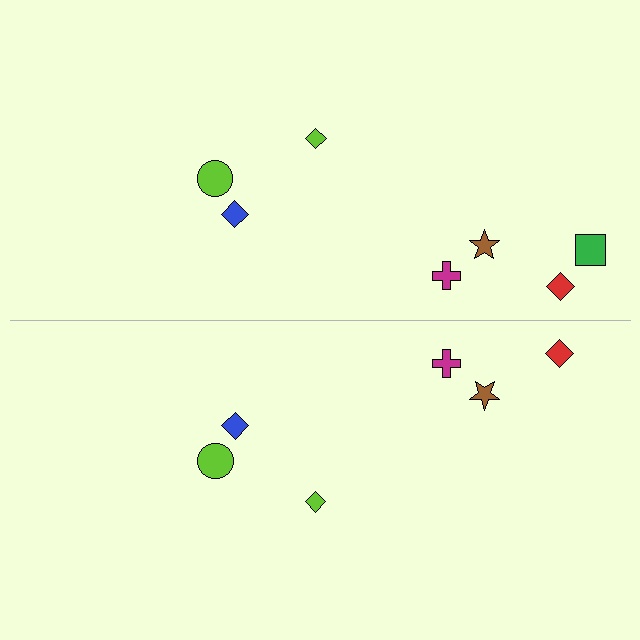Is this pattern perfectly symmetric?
No, the pattern is not perfectly symmetric. A green square is missing from the bottom side.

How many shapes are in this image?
There are 13 shapes in this image.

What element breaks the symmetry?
A green square is missing from the bottom side.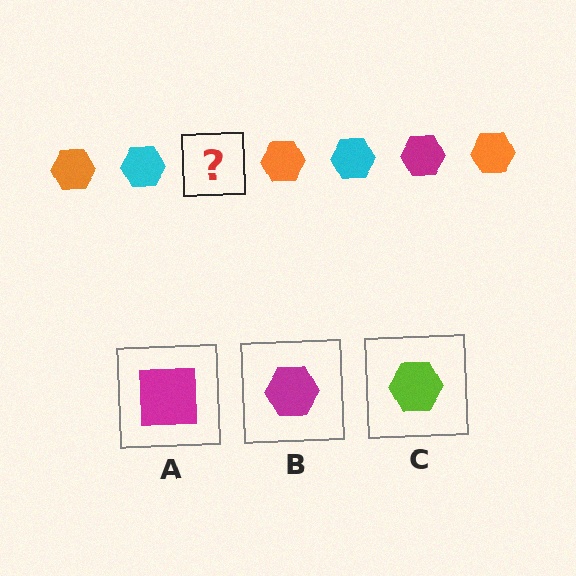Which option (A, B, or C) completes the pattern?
B.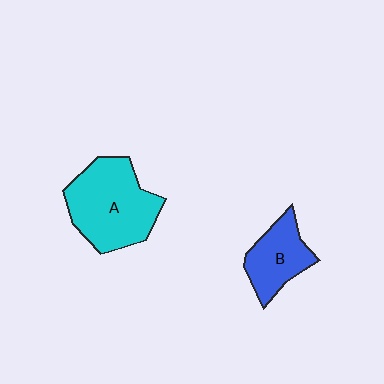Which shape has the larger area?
Shape A (cyan).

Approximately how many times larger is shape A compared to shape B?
Approximately 1.7 times.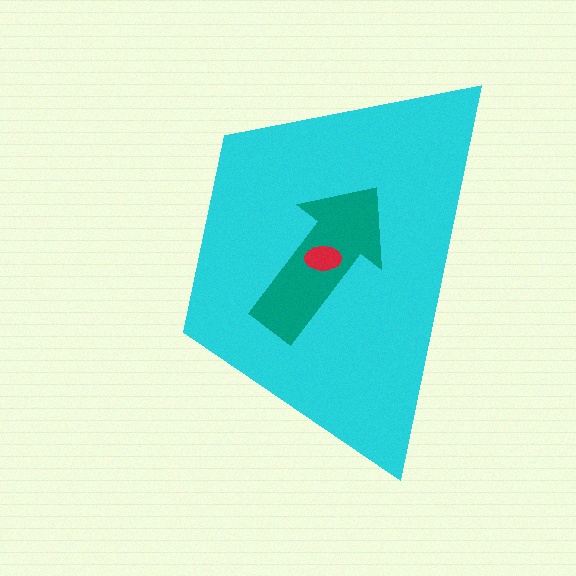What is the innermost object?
The red ellipse.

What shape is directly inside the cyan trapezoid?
The teal arrow.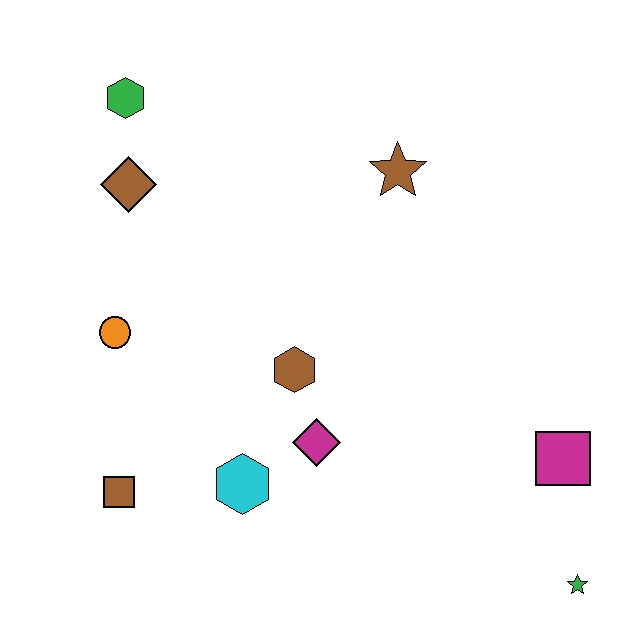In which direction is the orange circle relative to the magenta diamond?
The orange circle is to the left of the magenta diamond.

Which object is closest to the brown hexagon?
The magenta diamond is closest to the brown hexagon.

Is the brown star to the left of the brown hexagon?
No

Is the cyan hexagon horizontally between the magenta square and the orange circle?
Yes